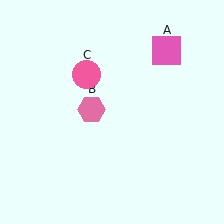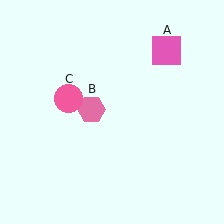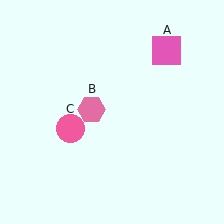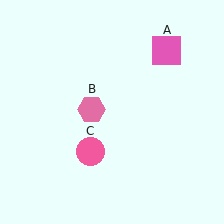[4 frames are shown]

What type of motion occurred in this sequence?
The pink circle (object C) rotated counterclockwise around the center of the scene.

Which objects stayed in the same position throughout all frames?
Pink square (object A) and pink hexagon (object B) remained stationary.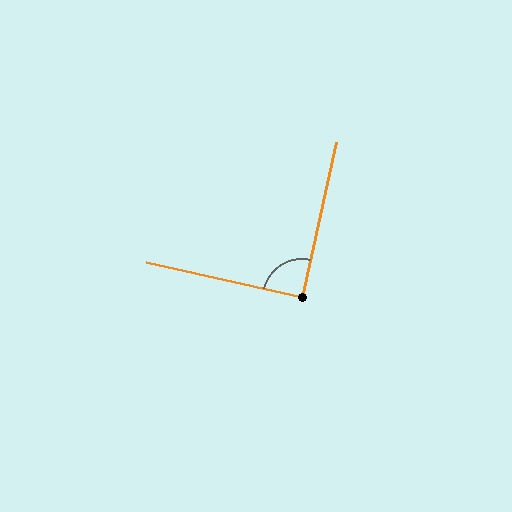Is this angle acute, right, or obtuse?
It is approximately a right angle.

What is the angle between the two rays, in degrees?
Approximately 89 degrees.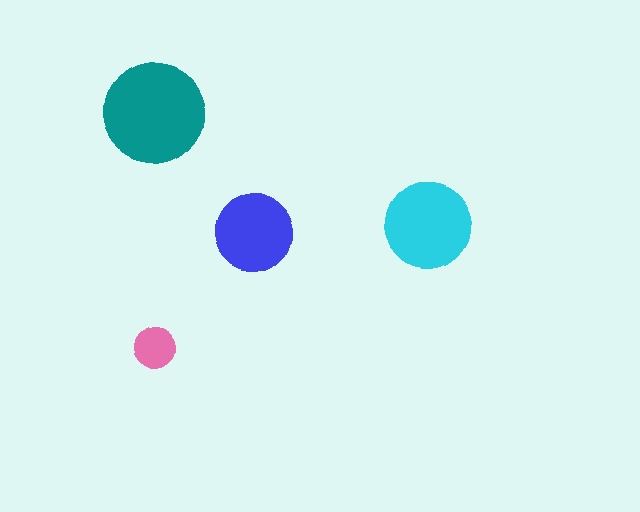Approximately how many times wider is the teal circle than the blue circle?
About 1.5 times wider.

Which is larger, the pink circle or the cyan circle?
The cyan one.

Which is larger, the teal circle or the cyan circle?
The teal one.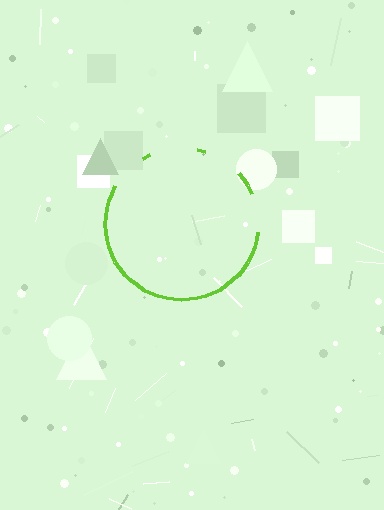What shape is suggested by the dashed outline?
The dashed outline suggests a circle.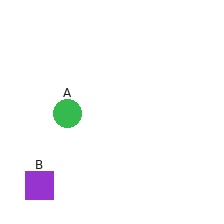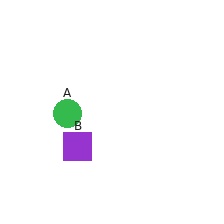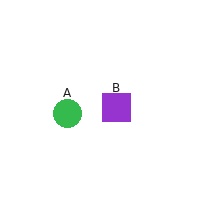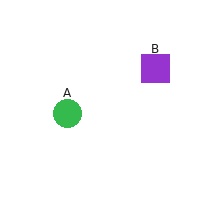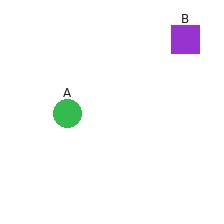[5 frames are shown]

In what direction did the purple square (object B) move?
The purple square (object B) moved up and to the right.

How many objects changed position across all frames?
1 object changed position: purple square (object B).